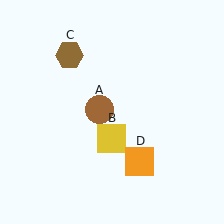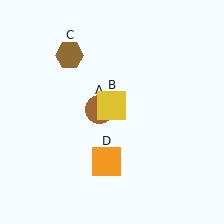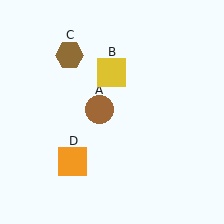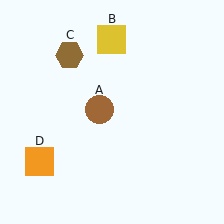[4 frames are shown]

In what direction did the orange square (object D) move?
The orange square (object D) moved left.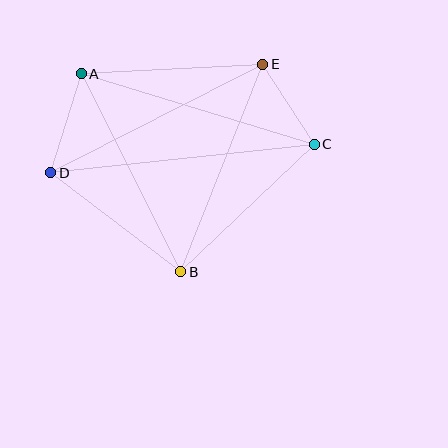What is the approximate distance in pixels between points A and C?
The distance between A and C is approximately 243 pixels.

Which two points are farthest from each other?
Points C and D are farthest from each other.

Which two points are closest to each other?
Points C and E are closest to each other.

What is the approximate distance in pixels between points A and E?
The distance between A and E is approximately 182 pixels.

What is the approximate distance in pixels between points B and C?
The distance between B and C is approximately 185 pixels.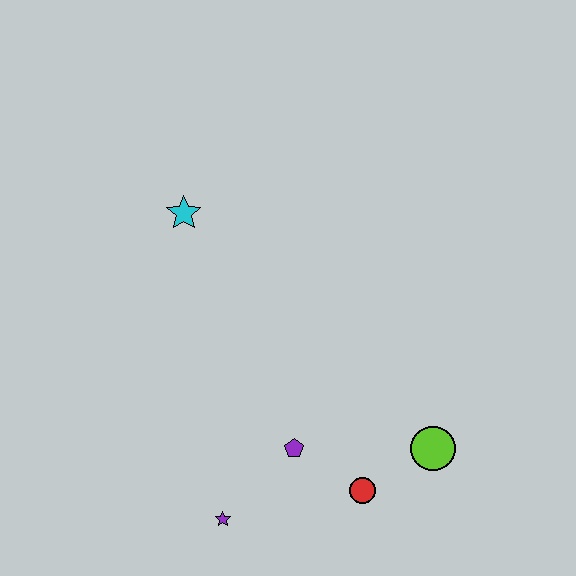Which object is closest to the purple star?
The purple pentagon is closest to the purple star.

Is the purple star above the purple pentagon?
No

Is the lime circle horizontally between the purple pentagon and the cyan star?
No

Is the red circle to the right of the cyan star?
Yes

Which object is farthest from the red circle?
The cyan star is farthest from the red circle.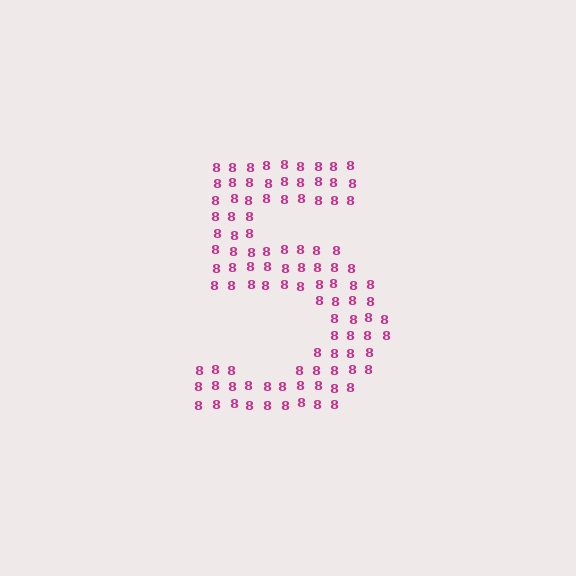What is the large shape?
The large shape is the digit 5.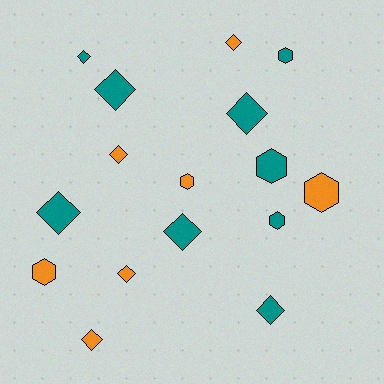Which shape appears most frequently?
Diamond, with 10 objects.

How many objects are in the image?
There are 16 objects.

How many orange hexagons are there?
There are 3 orange hexagons.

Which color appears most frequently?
Teal, with 9 objects.